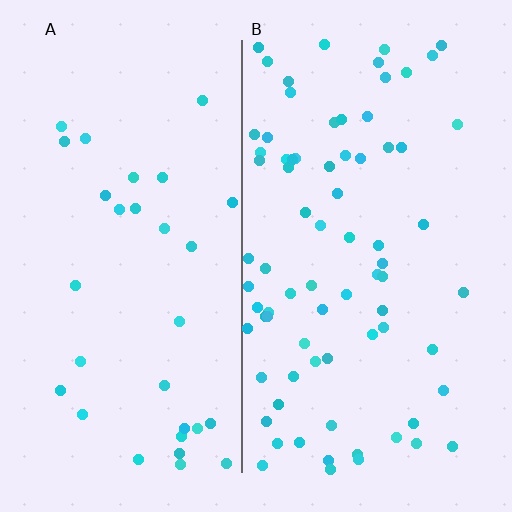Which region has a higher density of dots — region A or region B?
B (the right).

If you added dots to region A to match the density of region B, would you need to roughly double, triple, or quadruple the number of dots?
Approximately double.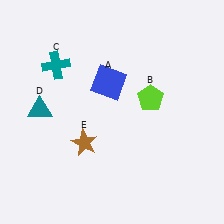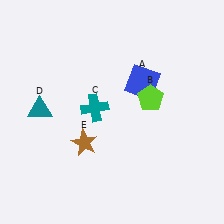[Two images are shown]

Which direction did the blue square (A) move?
The blue square (A) moved right.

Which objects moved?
The objects that moved are: the blue square (A), the teal cross (C).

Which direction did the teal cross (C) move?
The teal cross (C) moved down.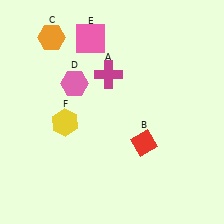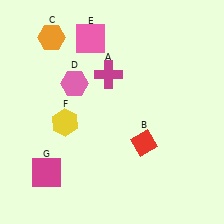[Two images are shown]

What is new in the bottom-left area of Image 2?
A magenta square (G) was added in the bottom-left area of Image 2.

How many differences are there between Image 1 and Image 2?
There is 1 difference between the two images.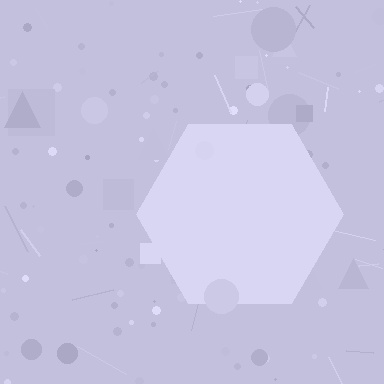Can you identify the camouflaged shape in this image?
The camouflaged shape is a hexagon.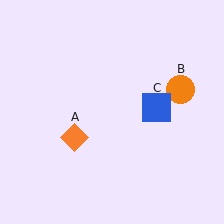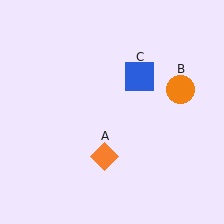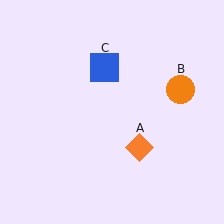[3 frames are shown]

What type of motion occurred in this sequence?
The orange diamond (object A), blue square (object C) rotated counterclockwise around the center of the scene.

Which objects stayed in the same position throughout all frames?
Orange circle (object B) remained stationary.